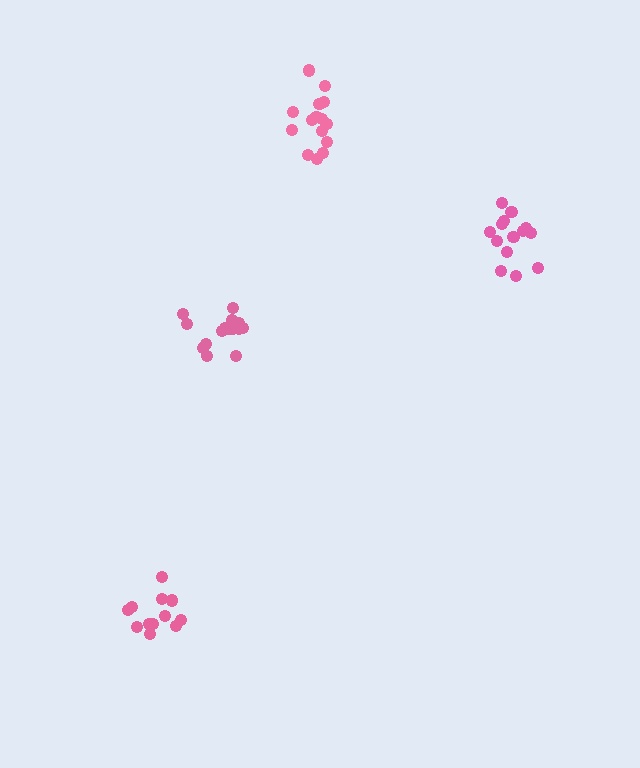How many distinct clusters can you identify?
There are 4 distinct clusters.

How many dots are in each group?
Group 1: 12 dots, Group 2: 15 dots, Group 3: 14 dots, Group 4: 15 dots (56 total).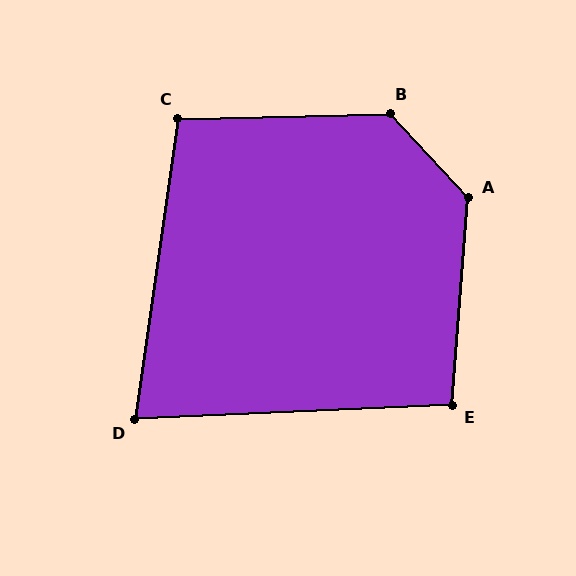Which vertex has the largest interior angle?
A, at approximately 132 degrees.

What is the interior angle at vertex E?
Approximately 97 degrees (obtuse).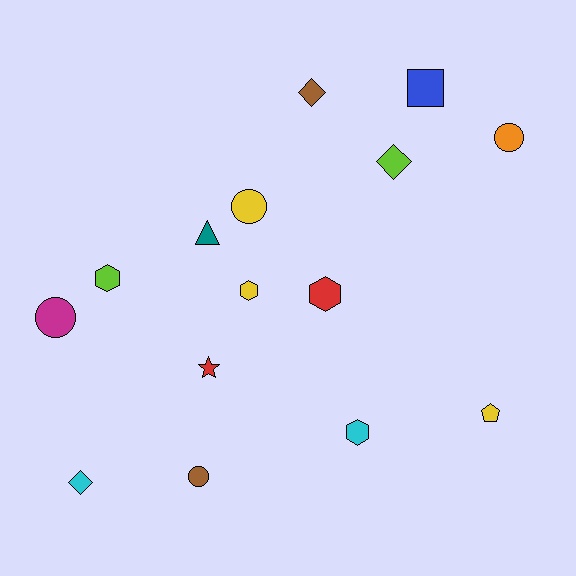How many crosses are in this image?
There are no crosses.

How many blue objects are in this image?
There is 1 blue object.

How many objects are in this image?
There are 15 objects.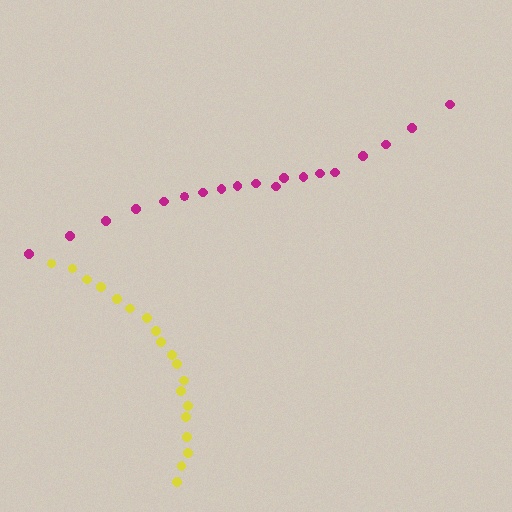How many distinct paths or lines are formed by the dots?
There are 2 distinct paths.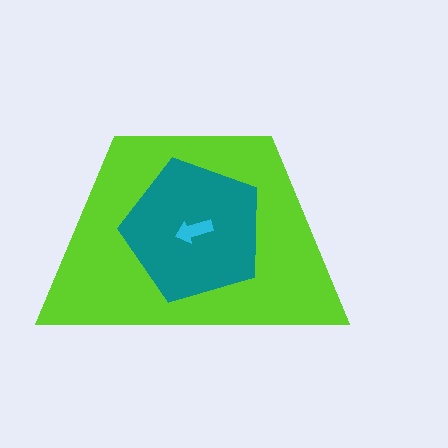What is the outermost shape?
The lime trapezoid.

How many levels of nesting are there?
3.